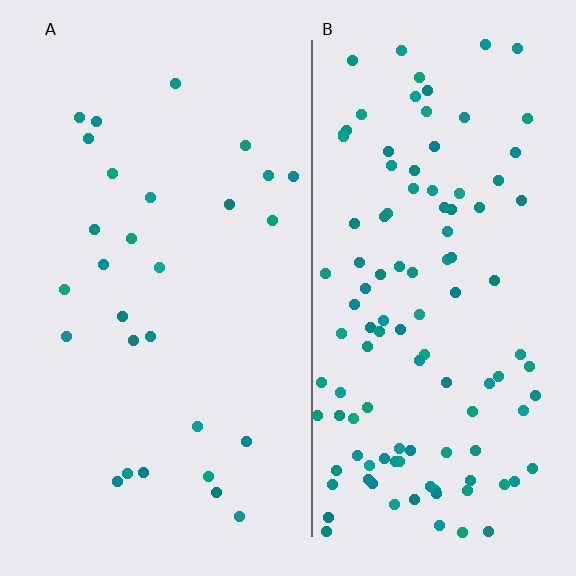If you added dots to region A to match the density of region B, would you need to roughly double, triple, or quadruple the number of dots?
Approximately quadruple.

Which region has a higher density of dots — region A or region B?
B (the right).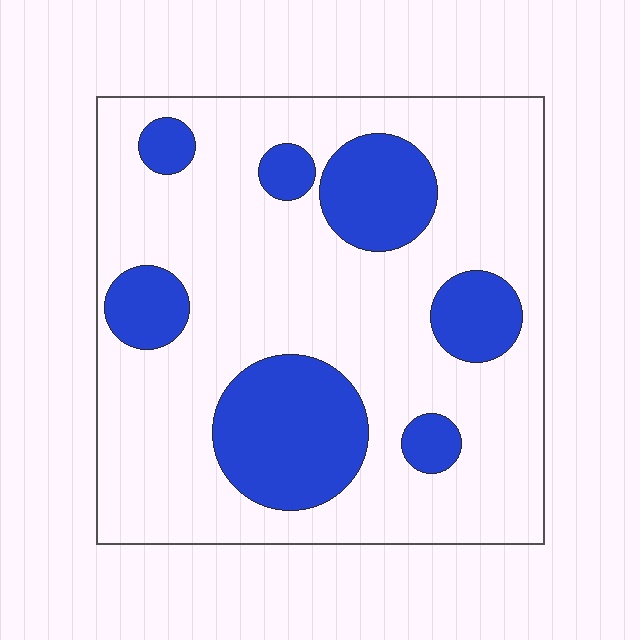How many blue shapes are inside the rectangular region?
7.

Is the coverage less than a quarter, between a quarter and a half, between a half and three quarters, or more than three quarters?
Between a quarter and a half.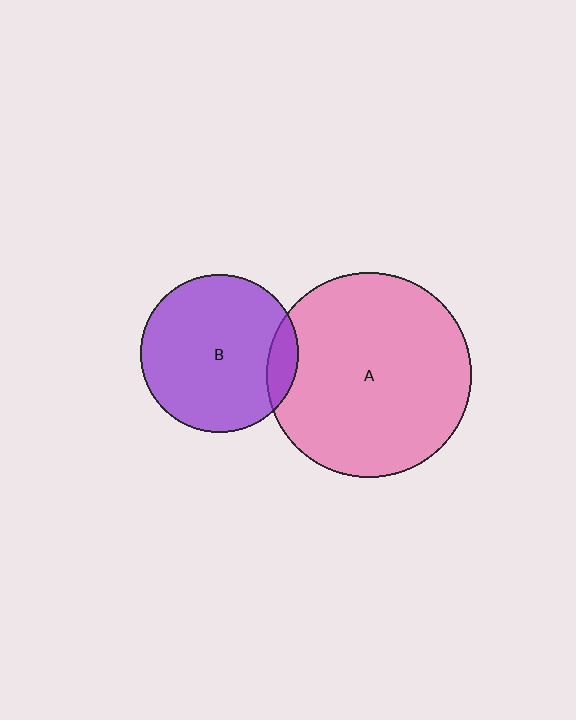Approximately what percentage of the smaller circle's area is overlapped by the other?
Approximately 10%.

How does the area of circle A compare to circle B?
Approximately 1.7 times.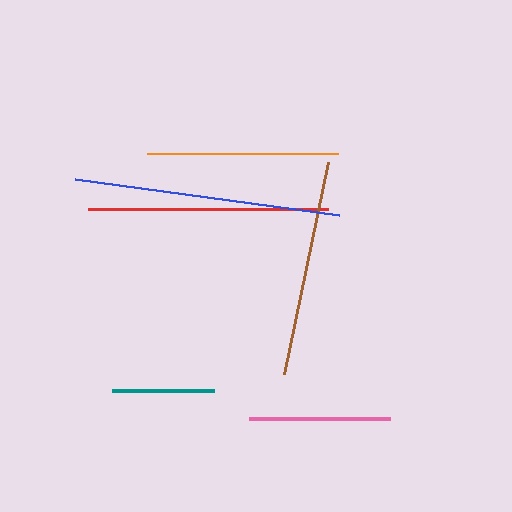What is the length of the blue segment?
The blue segment is approximately 266 pixels long.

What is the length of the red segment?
The red segment is approximately 239 pixels long.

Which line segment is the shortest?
The teal line is the shortest at approximately 103 pixels.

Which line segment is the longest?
The blue line is the longest at approximately 266 pixels.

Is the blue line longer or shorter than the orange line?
The blue line is longer than the orange line.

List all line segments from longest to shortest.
From longest to shortest: blue, red, brown, orange, pink, teal.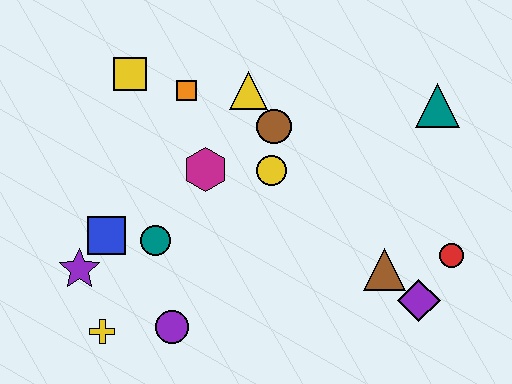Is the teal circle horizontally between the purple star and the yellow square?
No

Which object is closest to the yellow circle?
The brown circle is closest to the yellow circle.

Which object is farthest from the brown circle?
The yellow cross is farthest from the brown circle.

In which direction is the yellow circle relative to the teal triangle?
The yellow circle is to the left of the teal triangle.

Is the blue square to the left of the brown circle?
Yes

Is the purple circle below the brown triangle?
Yes